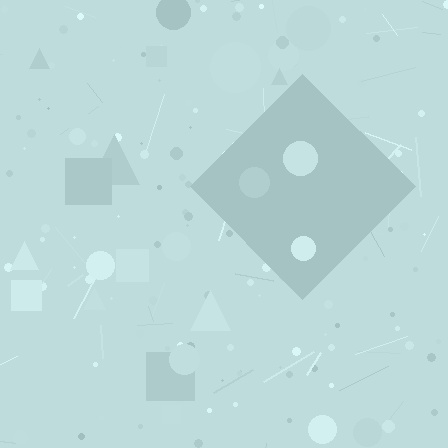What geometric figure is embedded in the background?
A diamond is embedded in the background.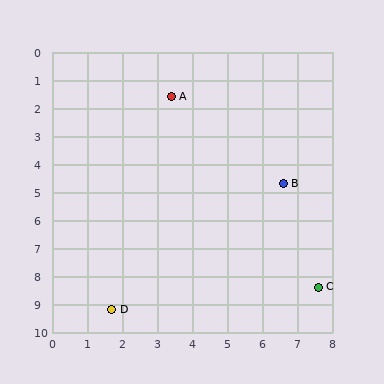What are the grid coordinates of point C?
Point C is at approximately (7.6, 8.4).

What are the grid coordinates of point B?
Point B is at approximately (6.6, 4.7).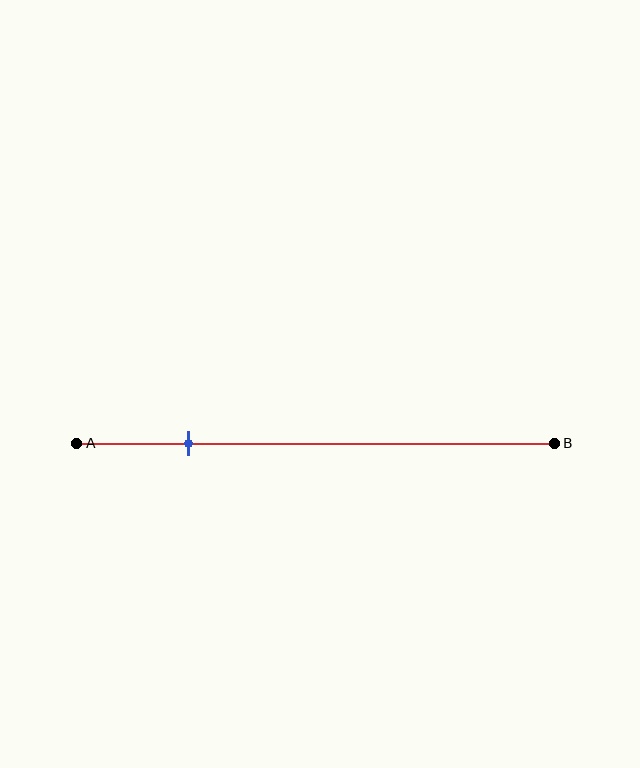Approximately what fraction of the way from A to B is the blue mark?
The blue mark is approximately 25% of the way from A to B.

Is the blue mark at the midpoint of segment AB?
No, the mark is at about 25% from A, not at the 50% midpoint.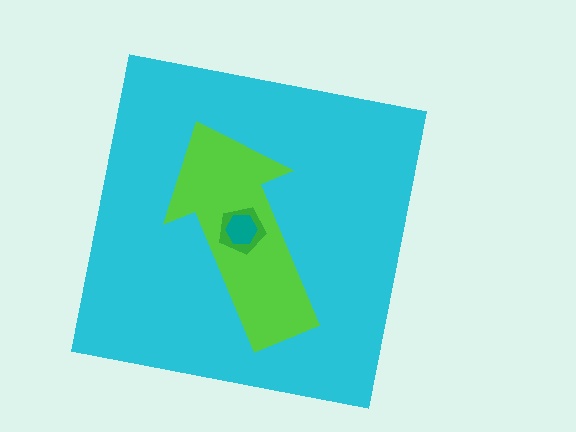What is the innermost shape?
The teal hexagon.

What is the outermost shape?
The cyan square.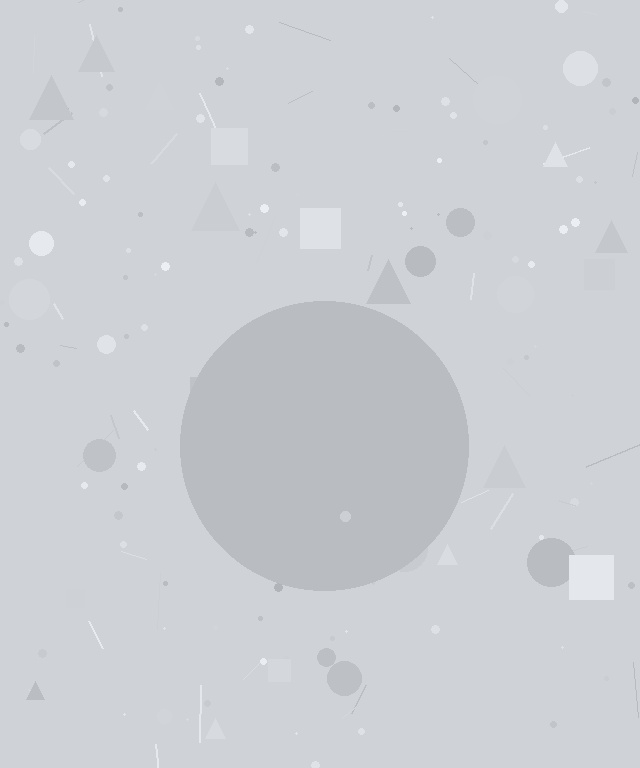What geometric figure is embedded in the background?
A circle is embedded in the background.